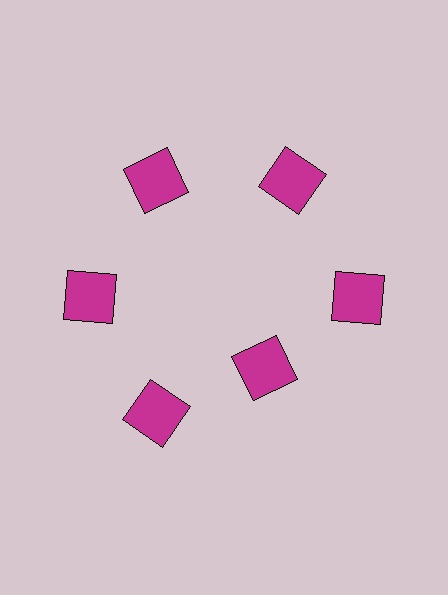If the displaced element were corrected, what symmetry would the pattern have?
It would have 6-fold rotational symmetry — the pattern would map onto itself every 60 degrees.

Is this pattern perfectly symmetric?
No. The 6 magenta squares are arranged in a ring, but one element near the 5 o'clock position is pulled inward toward the center, breaking the 6-fold rotational symmetry.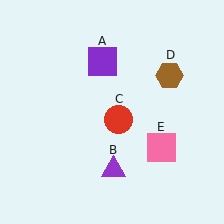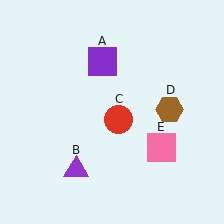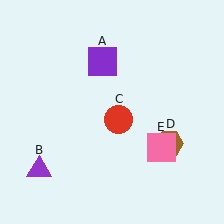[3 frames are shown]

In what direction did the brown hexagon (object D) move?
The brown hexagon (object D) moved down.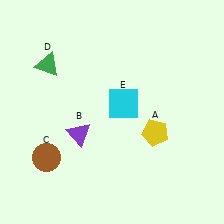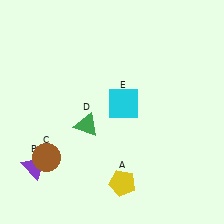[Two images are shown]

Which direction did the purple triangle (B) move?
The purple triangle (B) moved left.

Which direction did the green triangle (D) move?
The green triangle (D) moved down.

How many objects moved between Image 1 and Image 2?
3 objects moved between the two images.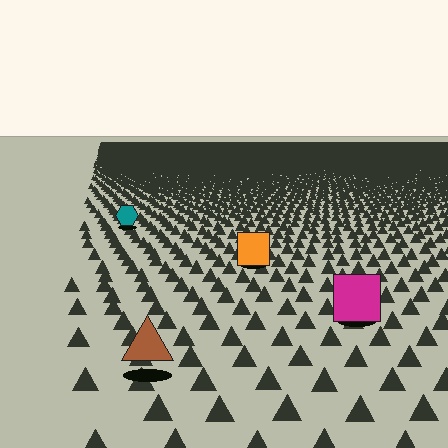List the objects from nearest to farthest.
From nearest to farthest: the brown triangle, the magenta square, the orange square, the teal hexagon.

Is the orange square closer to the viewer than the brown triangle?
No. The brown triangle is closer — you can tell from the texture gradient: the ground texture is coarser near it.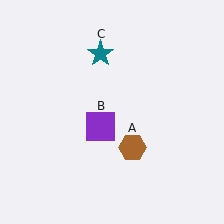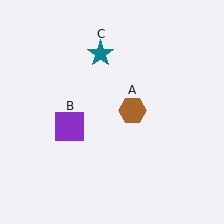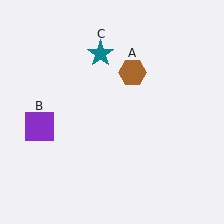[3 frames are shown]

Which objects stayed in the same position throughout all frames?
Teal star (object C) remained stationary.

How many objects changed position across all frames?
2 objects changed position: brown hexagon (object A), purple square (object B).